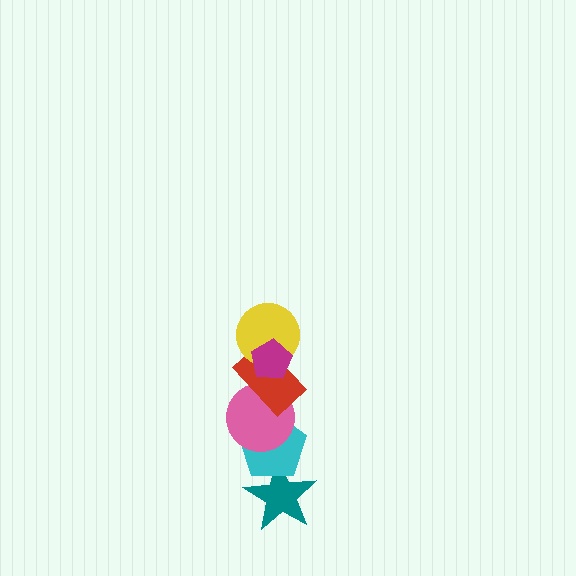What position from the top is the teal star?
The teal star is 6th from the top.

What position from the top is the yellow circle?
The yellow circle is 2nd from the top.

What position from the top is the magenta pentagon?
The magenta pentagon is 1st from the top.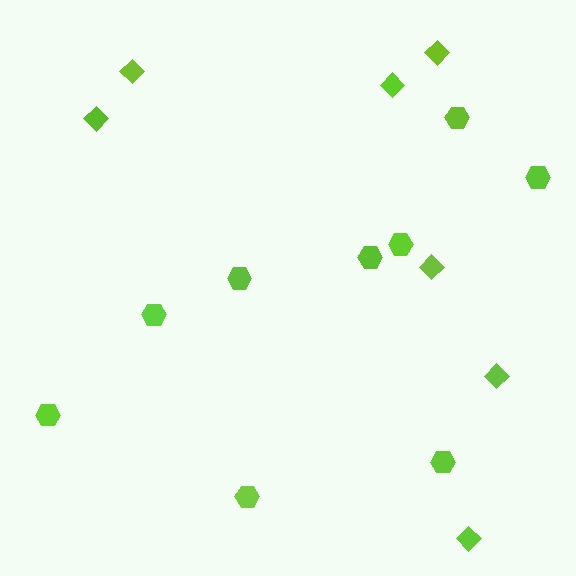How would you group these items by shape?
There are 2 groups: one group of hexagons (9) and one group of diamonds (7).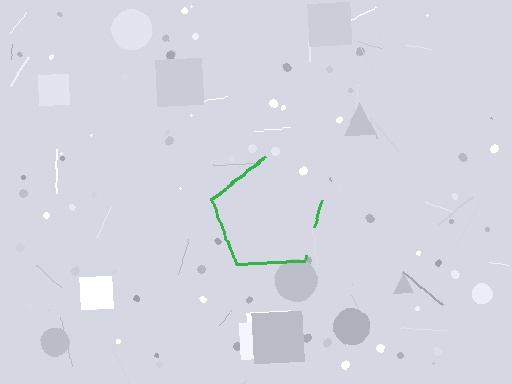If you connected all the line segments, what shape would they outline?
They would outline a pentagon.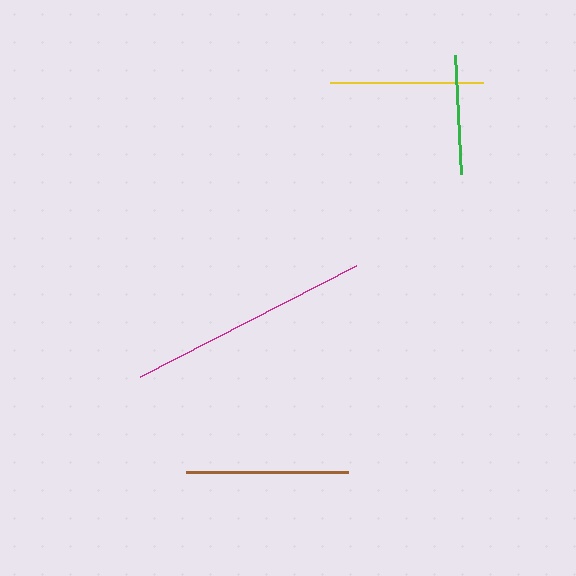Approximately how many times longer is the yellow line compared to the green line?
The yellow line is approximately 1.3 times the length of the green line.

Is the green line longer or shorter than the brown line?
The brown line is longer than the green line.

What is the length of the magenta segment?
The magenta segment is approximately 243 pixels long.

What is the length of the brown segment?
The brown segment is approximately 162 pixels long.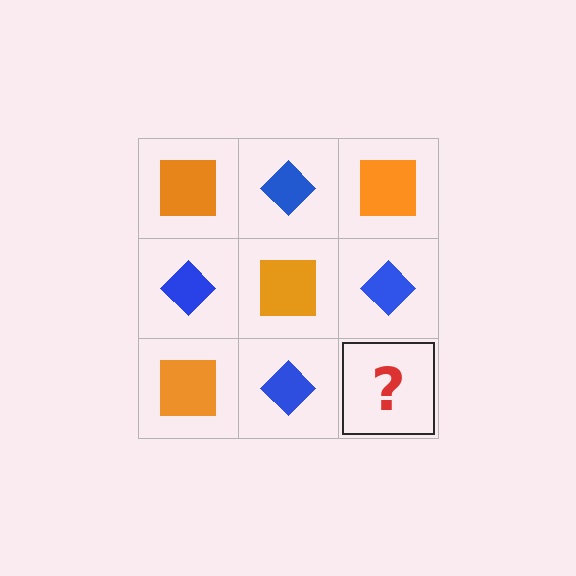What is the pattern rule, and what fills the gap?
The rule is that it alternates orange square and blue diamond in a checkerboard pattern. The gap should be filled with an orange square.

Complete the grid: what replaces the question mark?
The question mark should be replaced with an orange square.